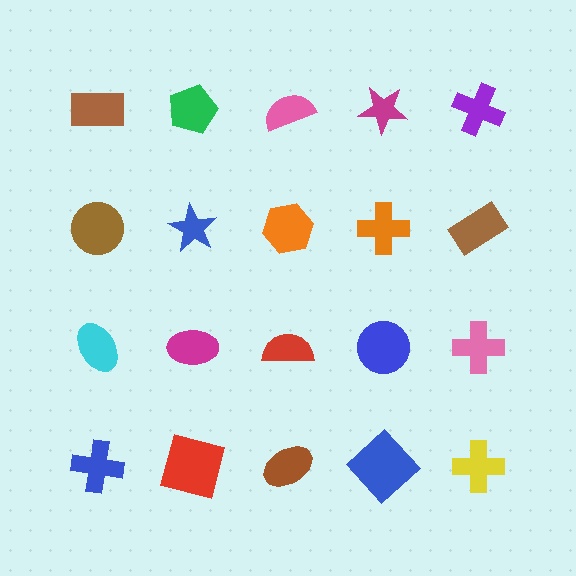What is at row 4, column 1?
A blue cross.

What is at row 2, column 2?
A blue star.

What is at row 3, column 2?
A magenta ellipse.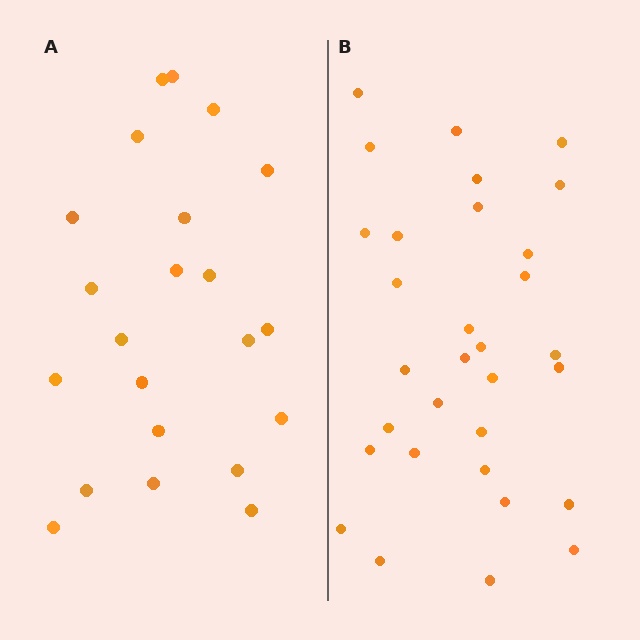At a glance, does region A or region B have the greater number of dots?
Region B (the right region) has more dots.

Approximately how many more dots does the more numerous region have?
Region B has roughly 8 or so more dots than region A.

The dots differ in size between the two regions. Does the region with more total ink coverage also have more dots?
No. Region A has more total ink coverage because its dots are larger, but region B actually contains more individual dots. Total area can be misleading — the number of items is what matters here.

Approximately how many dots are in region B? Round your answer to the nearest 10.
About 30 dots. (The exact count is 31, which rounds to 30.)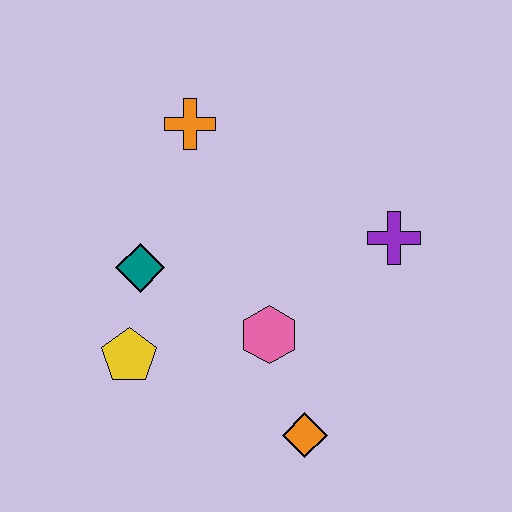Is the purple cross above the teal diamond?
Yes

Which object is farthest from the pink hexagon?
The orange cross is farthest from the pink hexagon.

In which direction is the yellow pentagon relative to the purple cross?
The yellow pentagon is to the left of the purple cross.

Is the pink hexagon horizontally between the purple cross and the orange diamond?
No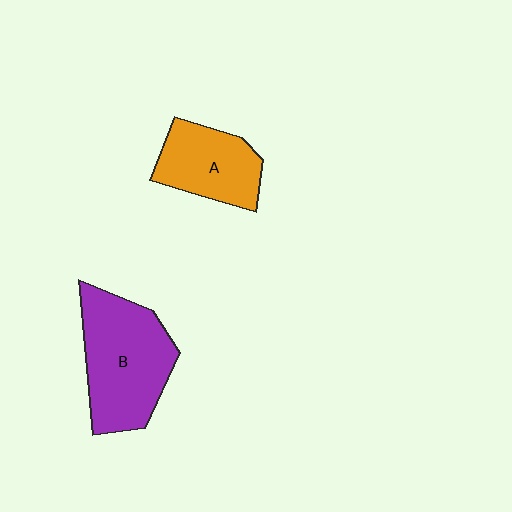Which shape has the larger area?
Shape B (purple).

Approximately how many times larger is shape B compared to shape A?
Approximately 1.5 times.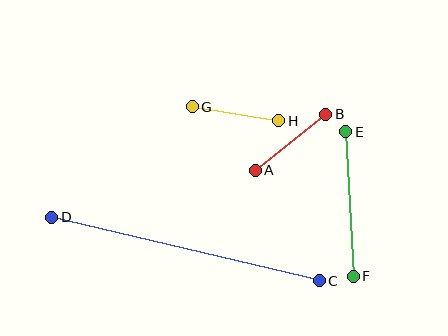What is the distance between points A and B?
The distance is approximately 90 pixels.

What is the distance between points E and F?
The distance is approximately 145 pixels.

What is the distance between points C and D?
The distance is approximately 275 pixels.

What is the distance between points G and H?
The distance is approximately 88 pixels.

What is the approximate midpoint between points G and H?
The midpoint is at approximately (235, 114) pixels.